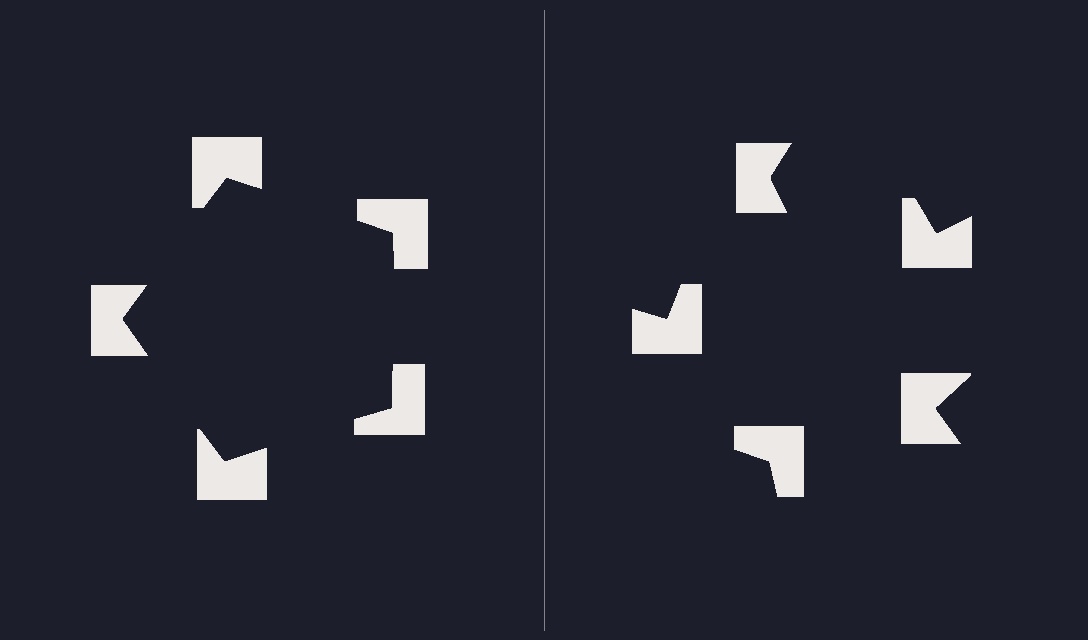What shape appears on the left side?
An illusory pentagon.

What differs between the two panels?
The notched squares are positioned identically on both sides; only the wedge orientations differ. On the left they align to a pentagon; on the right they are misaligned.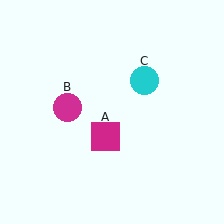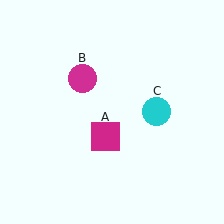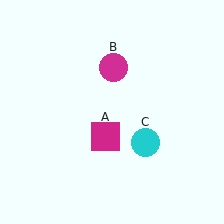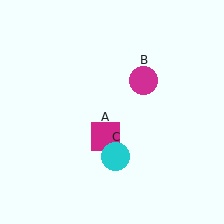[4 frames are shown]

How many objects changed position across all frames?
2 objects changed position: magenta circle (object B), cyan circle (object C).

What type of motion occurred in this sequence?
The magenta circle (object B), cyan circle (object C) rotated clockwise around the center of the scene.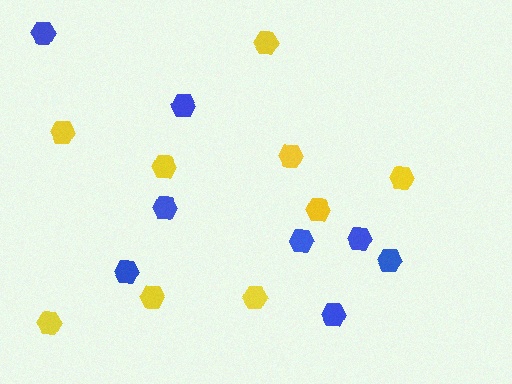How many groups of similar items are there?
There are 2 groups: one group of yellow hexagons (9) and one group of blue hexagons (8).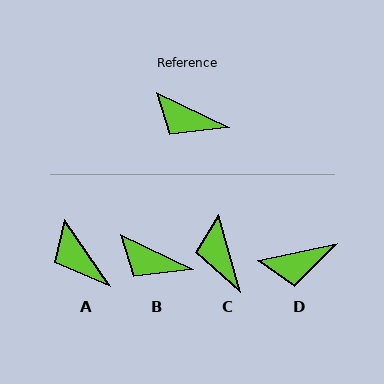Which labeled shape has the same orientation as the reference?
B.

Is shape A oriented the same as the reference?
No, it is off by about 30 degrees.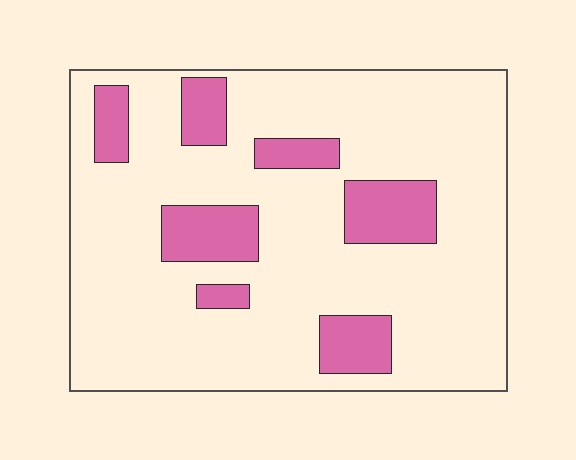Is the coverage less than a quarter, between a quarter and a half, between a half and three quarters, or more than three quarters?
Less than a quarter.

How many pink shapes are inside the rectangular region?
7.